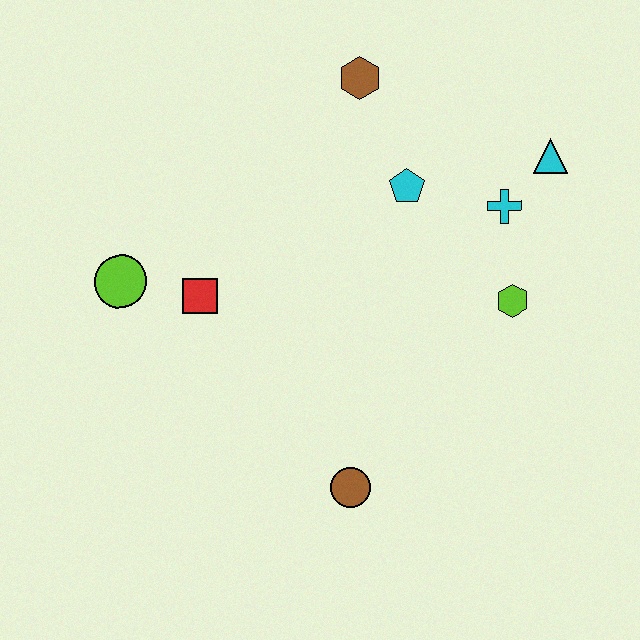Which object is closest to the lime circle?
The red square is closest to the lime circle.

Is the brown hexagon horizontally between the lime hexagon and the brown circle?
Yes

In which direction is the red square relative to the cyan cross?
The red square is to the left of the cyan cross.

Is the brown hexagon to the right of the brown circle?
Yes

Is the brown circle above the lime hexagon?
No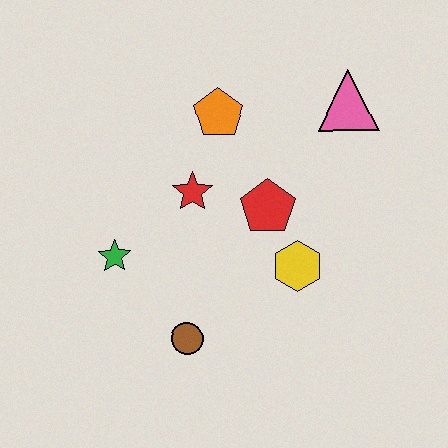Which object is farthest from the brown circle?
The pink triangle is farthest from the brown circle.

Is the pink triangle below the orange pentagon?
No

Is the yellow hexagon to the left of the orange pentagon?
No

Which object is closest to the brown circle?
The green star is closest to the brown circle.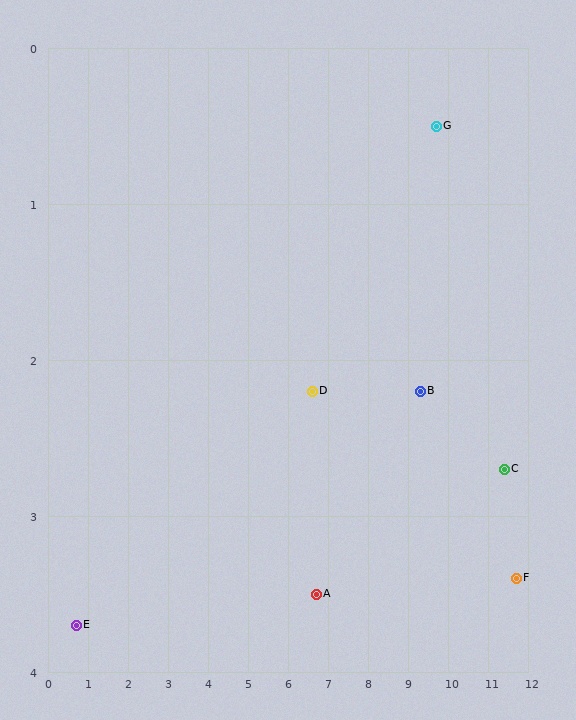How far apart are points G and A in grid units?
Points G and A are about 4.2 grid units apart.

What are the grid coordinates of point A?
Point A is at approximately (6.7, 3.5).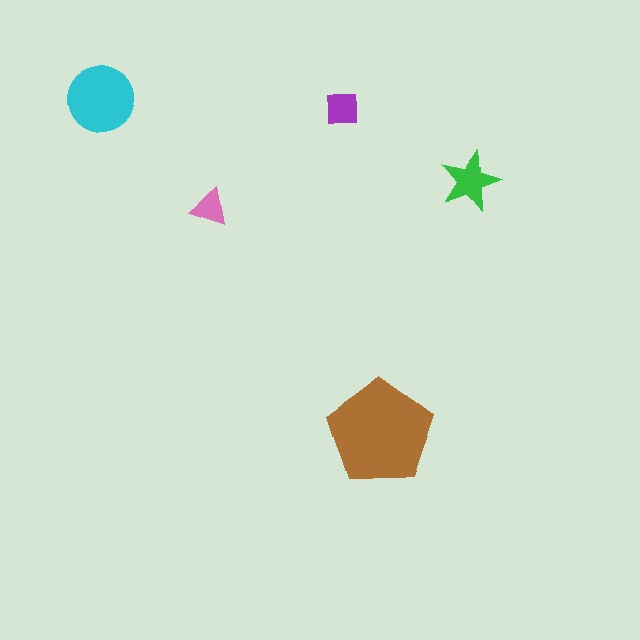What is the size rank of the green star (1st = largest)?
3rd.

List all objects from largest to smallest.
The brown pentagon, the cyan circle, the green star, the purple square, the pink triangle.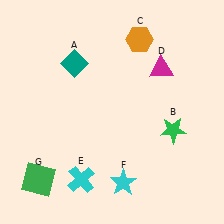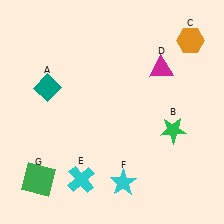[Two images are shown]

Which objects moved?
The objects that moved are: the teal diamond (A), the orange hexagon (C).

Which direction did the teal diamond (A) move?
The teal diamond (A) moved left.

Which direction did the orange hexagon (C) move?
The orange hexagon (C) moved right.